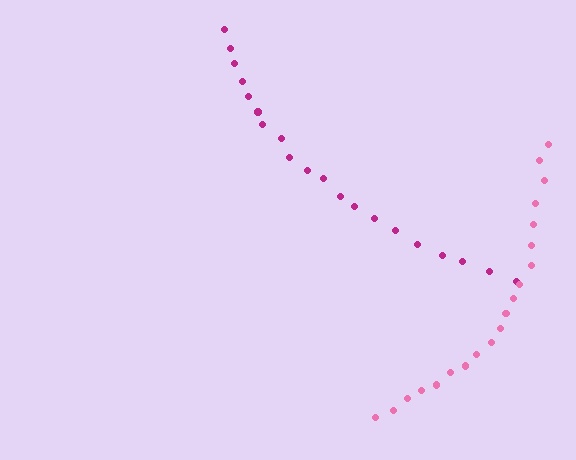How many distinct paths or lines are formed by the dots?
There are 2 distinct paths.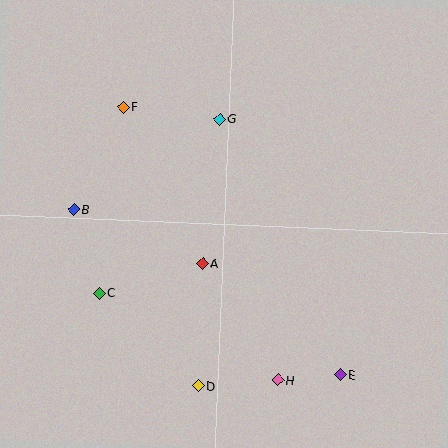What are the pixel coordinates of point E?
Point E is at (340, 374).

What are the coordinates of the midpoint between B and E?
The midpoint between B and E is at (207, 292).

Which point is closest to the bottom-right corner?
Point E is closest to the bottom-right corner.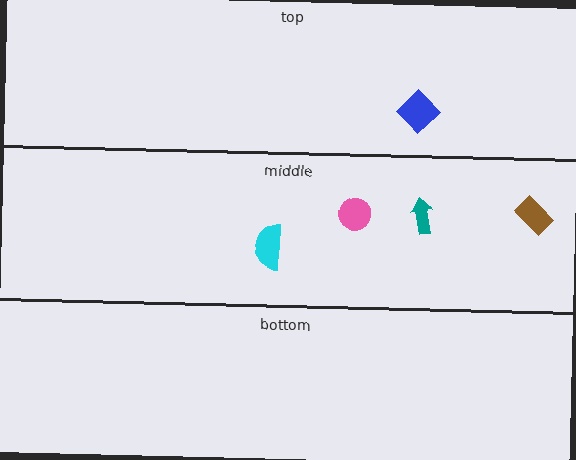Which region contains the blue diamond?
The top region.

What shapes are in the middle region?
The cyan semicircle, the teal arrow, the brown rectangle, the pink circle.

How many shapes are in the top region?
1.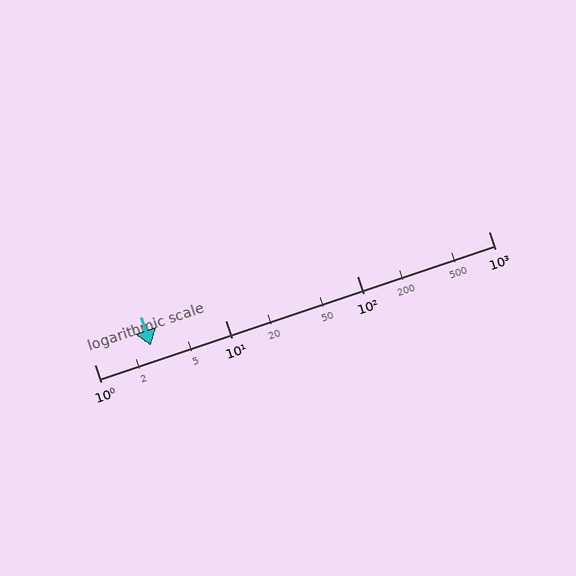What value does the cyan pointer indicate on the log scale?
The pointer indicates approximately 2.7.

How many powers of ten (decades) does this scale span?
The scale spans 3 decades, from 1 to 1000.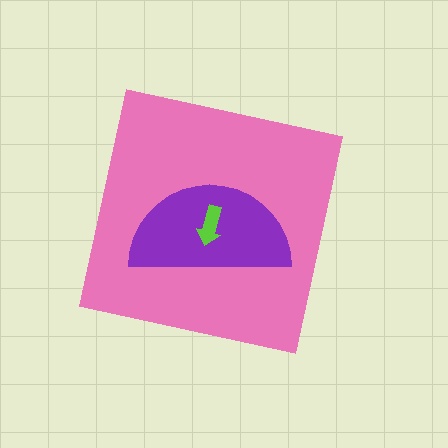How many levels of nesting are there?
3.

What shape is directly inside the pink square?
The purple semicircle.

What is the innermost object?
The lime arrow.